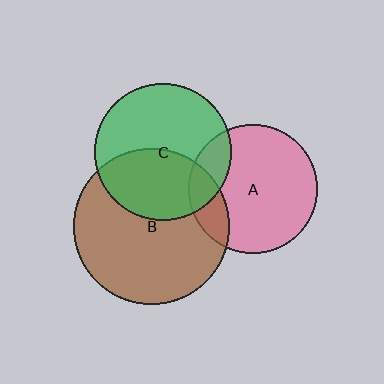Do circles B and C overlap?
Yes.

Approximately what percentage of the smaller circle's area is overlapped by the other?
Approximately 40%.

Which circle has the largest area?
Circle B (brown).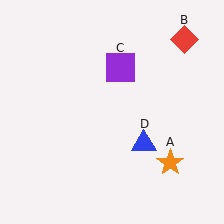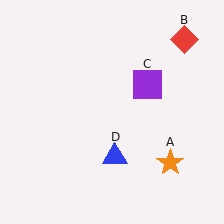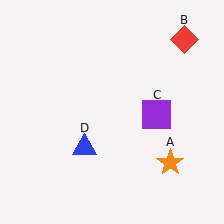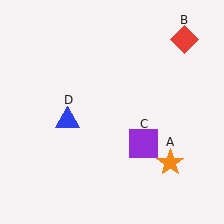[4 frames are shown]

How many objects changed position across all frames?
2 objects changed position: purple square (object C), blue triangle (object D).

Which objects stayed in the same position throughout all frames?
Orange star (object A) and red diamond (object B) remained stationary.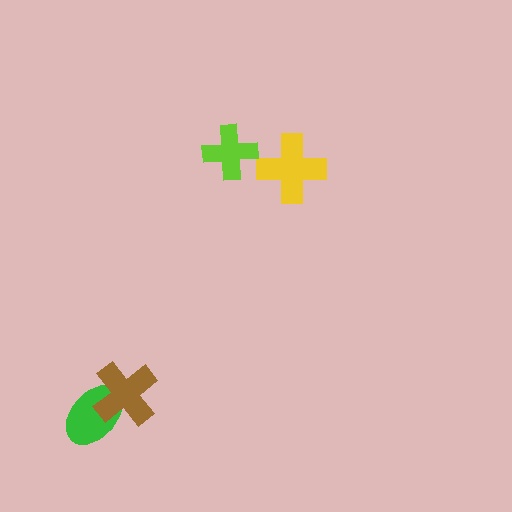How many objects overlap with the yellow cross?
0 objects overlap with the yellow cross.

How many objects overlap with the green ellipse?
1 object overlaps with the green ellipse.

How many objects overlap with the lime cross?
0 objects overlap with the lime cross.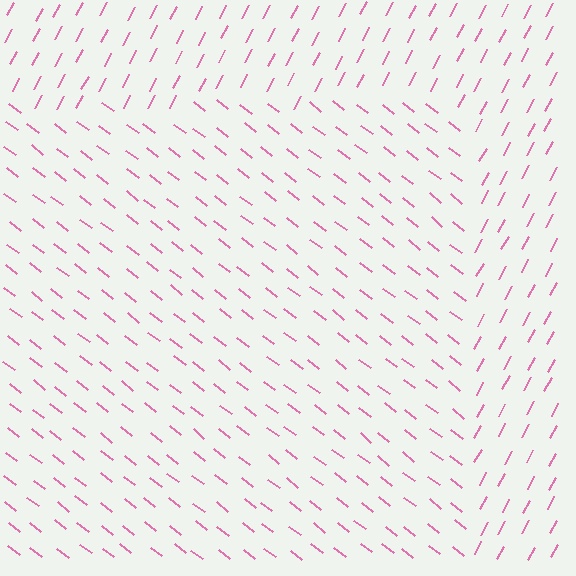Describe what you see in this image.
The image is filled with small pink line segments. A rectangle region in the image has lines oriented differently from the surrounding lines, creating a visible texture boundary.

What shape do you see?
I see a rectangle.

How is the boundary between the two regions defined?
The boundary is defined purely by a change in line orientation (approximately 81 degrees difference). All lines are the same color and thickness.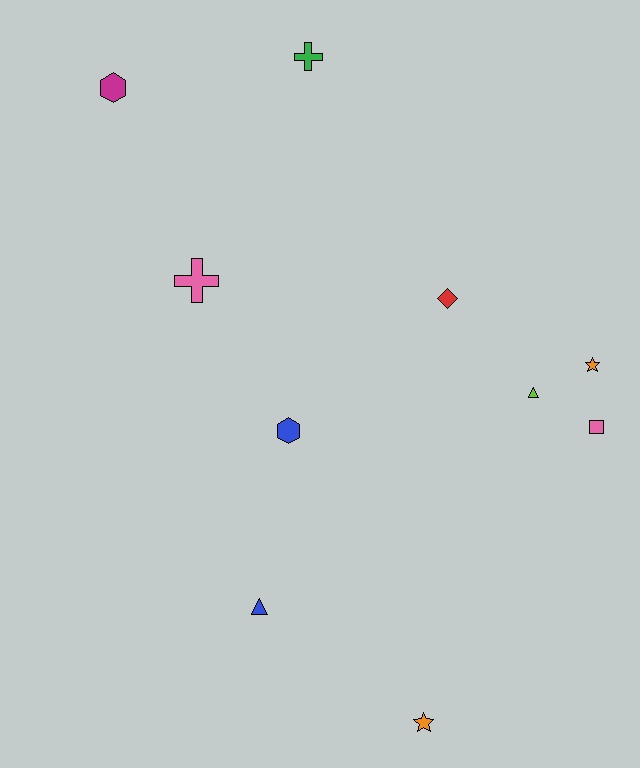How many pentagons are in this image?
There are no pentagons.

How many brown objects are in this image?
There are no brown objects.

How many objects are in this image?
There are 10 objects.